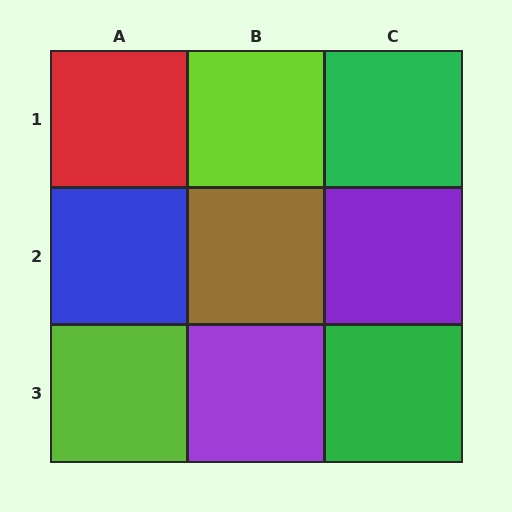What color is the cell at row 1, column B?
Lime.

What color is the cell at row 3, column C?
Green.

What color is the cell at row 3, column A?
Lime.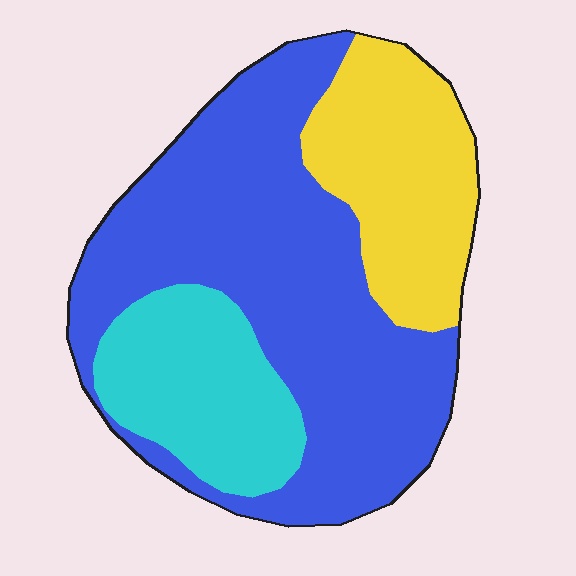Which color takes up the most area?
Blue, at roughly 55%.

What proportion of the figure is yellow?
Yellow covers about 25% of the figure.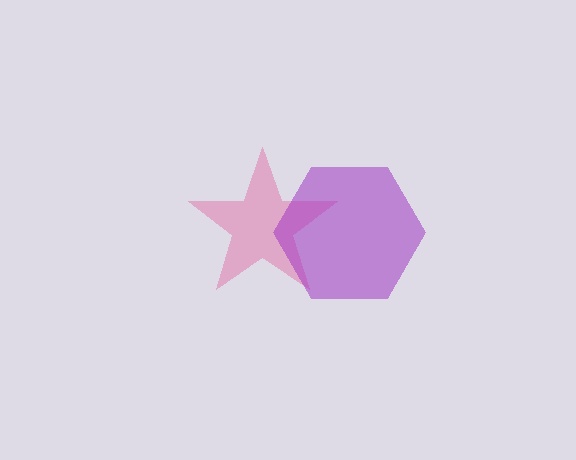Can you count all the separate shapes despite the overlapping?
Yes, there are 2 separate shapes.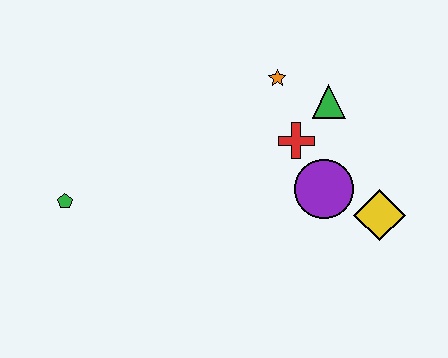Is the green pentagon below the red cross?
Yes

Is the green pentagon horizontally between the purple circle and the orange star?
No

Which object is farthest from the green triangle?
The green pentagon is farthest from the green triangle.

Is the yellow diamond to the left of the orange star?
No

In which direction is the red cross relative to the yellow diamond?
The red cross is to the left of the yellow diamond.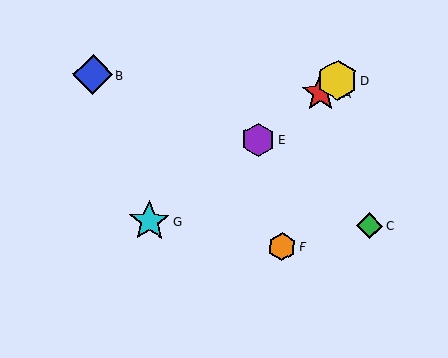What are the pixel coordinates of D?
Object D is at (337, 80).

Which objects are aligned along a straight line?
Objects A, D, E, G are aligned along a straight line.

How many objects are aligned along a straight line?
4 objects (A, D, E, G) are aligned along a straight line.